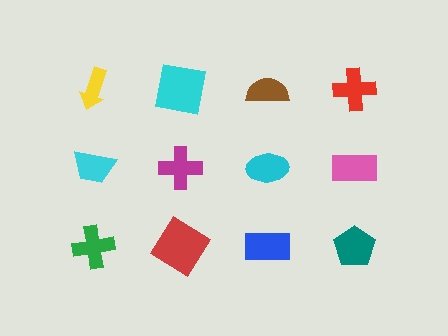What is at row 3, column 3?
A blue rectangle.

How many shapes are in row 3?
4 shapes.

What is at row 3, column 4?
A teal pentagon.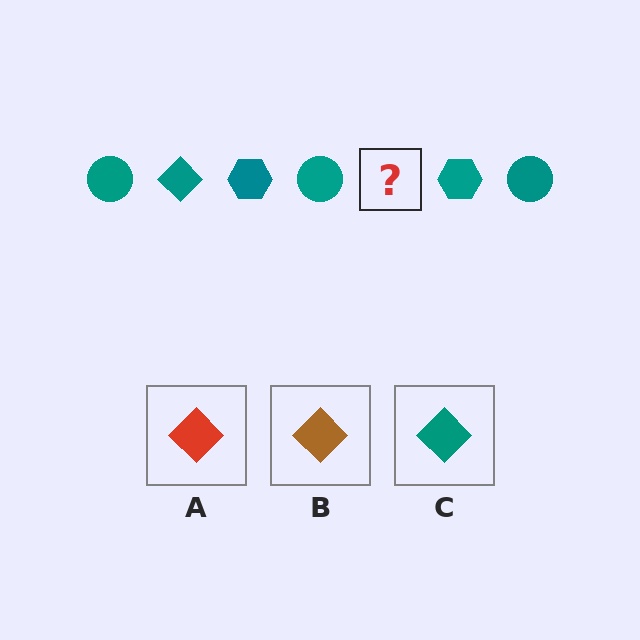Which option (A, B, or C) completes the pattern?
C.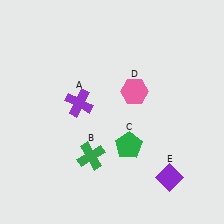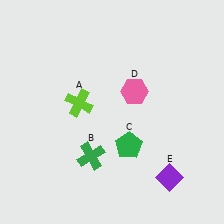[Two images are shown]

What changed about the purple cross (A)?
In Image 1, A is purple. In Image 2, it changed to lime.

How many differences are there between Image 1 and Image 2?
There is 1 difference between the two images.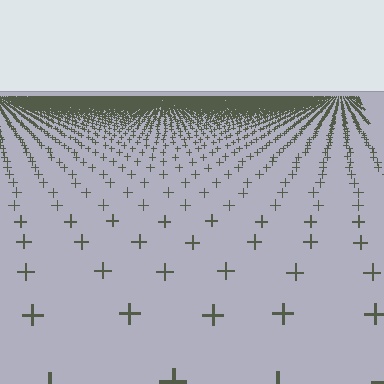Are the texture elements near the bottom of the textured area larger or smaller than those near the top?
Larger. Near the bottom, elements are closer to the viewer and appear at a bigger on-screen size.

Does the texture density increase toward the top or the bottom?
Density increases toward the top.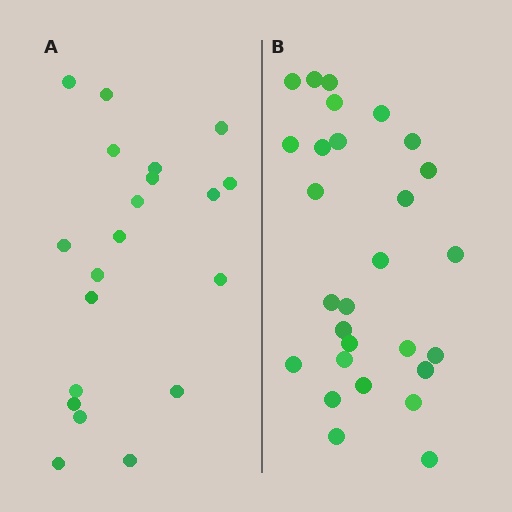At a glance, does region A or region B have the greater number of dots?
Region B (the right region) has more dots.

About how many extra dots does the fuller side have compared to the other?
Region B has roughly 8 or so more dots than region A.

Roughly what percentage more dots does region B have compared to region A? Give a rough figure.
About 40% more.